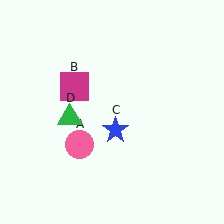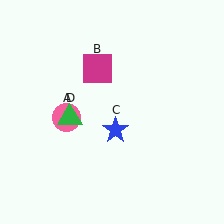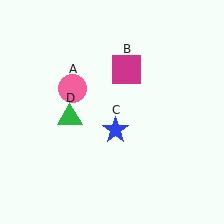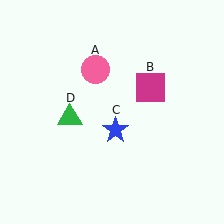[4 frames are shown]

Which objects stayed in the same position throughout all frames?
Blue star (object C) and green triangle (object D) remained stationary.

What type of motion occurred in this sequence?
The pink circle (object A), magenta square (object B) rotated clockwise around the center of the scene.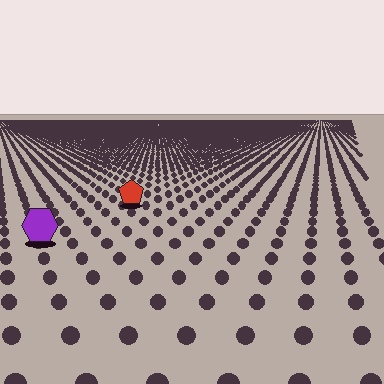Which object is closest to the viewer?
The purple hexagon is closest. The texture marks near it are larger and more spread out.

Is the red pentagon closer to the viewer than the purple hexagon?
No. The purple hexagon is closer — you can tell from the texture gradient: the ground texture is coarser near it.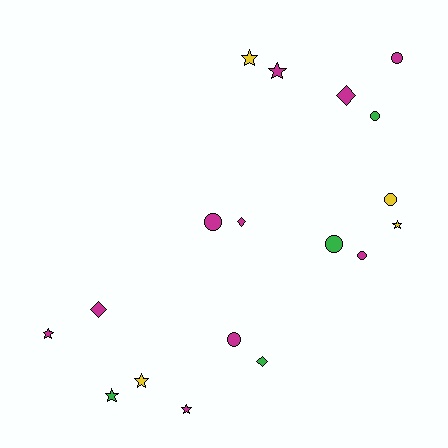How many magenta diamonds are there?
There are 3 magenta diamonds.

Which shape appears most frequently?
Star, with 7 objects.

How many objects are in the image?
There are 18 objects.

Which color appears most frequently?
Magenta, with 10 objects.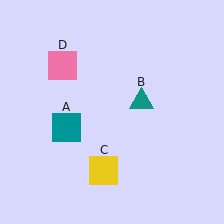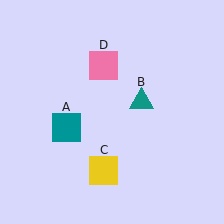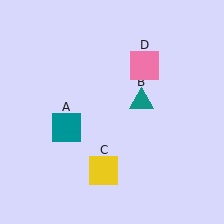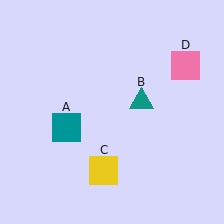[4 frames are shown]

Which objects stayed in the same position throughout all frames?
Teal square (object A) and teal triangle (object B) and yellow square (object C) remained stationary.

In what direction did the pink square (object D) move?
The pink square (object D) moved right.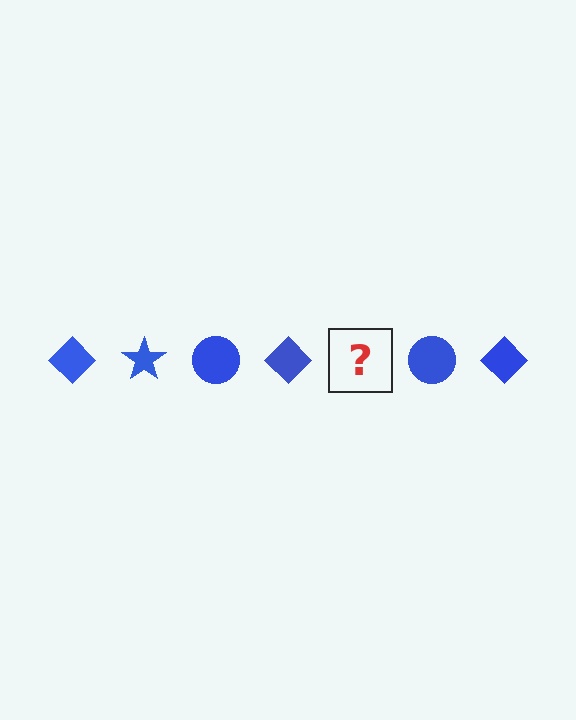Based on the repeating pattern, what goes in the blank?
The blank should be a blue star.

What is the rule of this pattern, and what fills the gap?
The rule is that the pattern cycles through diamond, star, circle shapes in blue. The gap should be filled with a blue star.